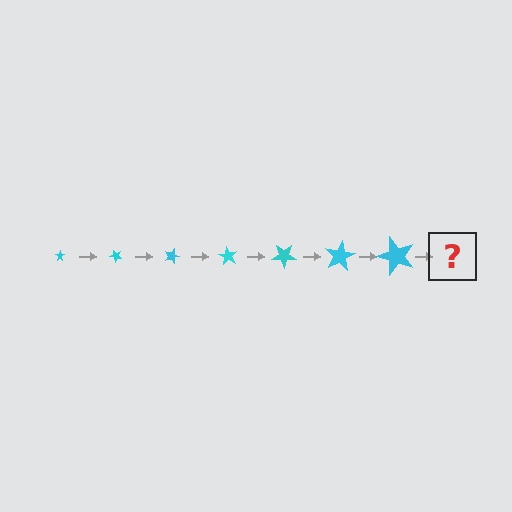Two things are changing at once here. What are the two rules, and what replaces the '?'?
The two rules are that the star grows larger each step and it rotates 45 degrees each step. The '?' should be a star, larger than the previous one and rotated 315 degrees from the start.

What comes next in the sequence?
The next element should be a star, larger than the previous one and rotated 315 degrees from the start.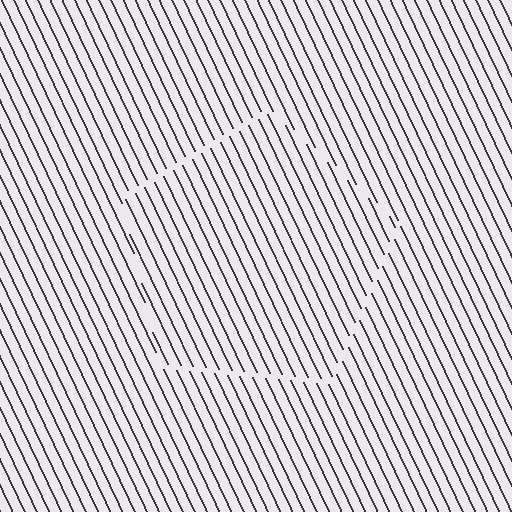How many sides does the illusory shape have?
5 sides — the line-ends trace a pentagon.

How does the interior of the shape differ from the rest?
The interior of the shape contains the same grating, shifted by half a period — the contour is defined by the phase discontinuity where line-ends from the inner and outer gratings abut.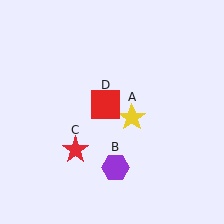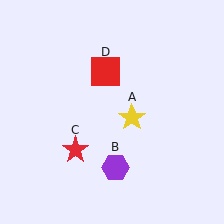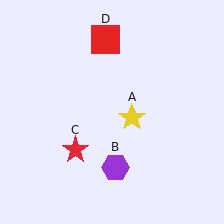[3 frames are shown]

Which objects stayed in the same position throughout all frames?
Yellow star (object A) and purple hexagon (object B) and red star (object C) remained stationary.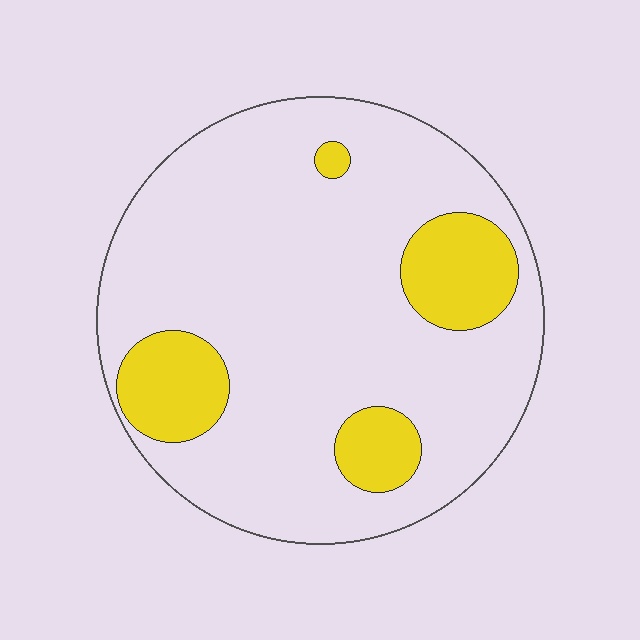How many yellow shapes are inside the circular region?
4.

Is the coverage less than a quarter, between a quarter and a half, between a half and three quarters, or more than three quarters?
Less than a quarter.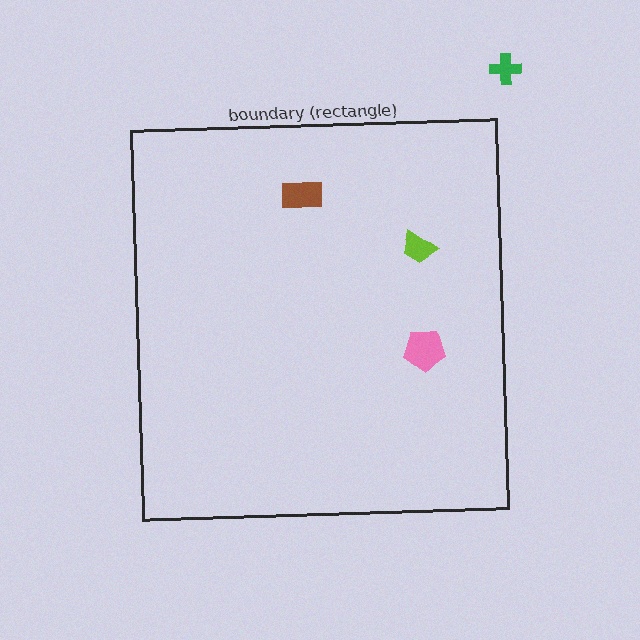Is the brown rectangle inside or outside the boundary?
Inside.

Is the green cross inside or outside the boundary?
Outside.